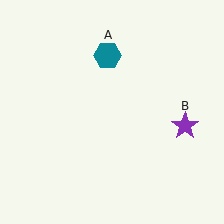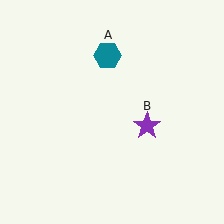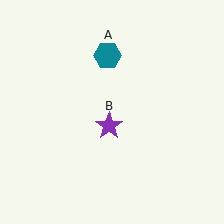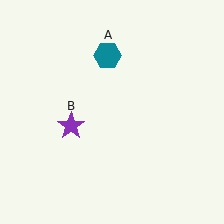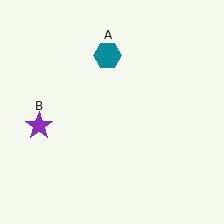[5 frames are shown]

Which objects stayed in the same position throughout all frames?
Teal hexagon (object A) remained stationary.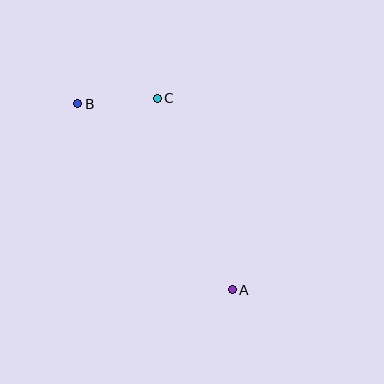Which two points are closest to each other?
Points B and C are closest to each other.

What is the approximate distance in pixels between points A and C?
The distance between A and C is approximately 206 pixels.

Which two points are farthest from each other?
Points A and B are farthest from each other.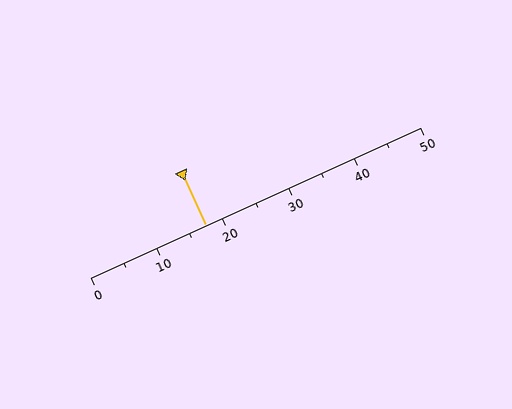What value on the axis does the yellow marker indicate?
The marker indicates approximately 17.5.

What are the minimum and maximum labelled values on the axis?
The axis runs from 0 to 50.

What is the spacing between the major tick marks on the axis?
The major ticks are spaced 10 apart.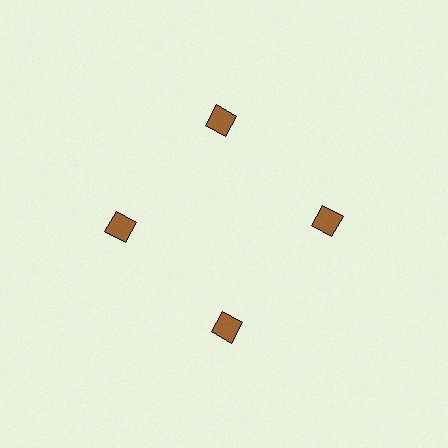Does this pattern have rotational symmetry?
Yes, this pattern has 4-fold rotational symmetry. It looks the same after rotating 90 degrees around the center.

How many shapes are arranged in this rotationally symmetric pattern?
There are 4 shapes, arranged in 4 groups of 1.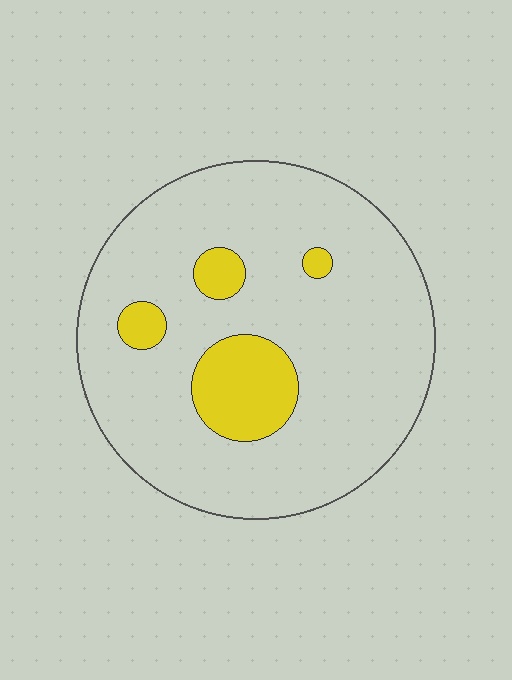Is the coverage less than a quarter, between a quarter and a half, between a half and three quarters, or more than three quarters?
Less than a quarter.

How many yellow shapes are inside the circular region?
4.